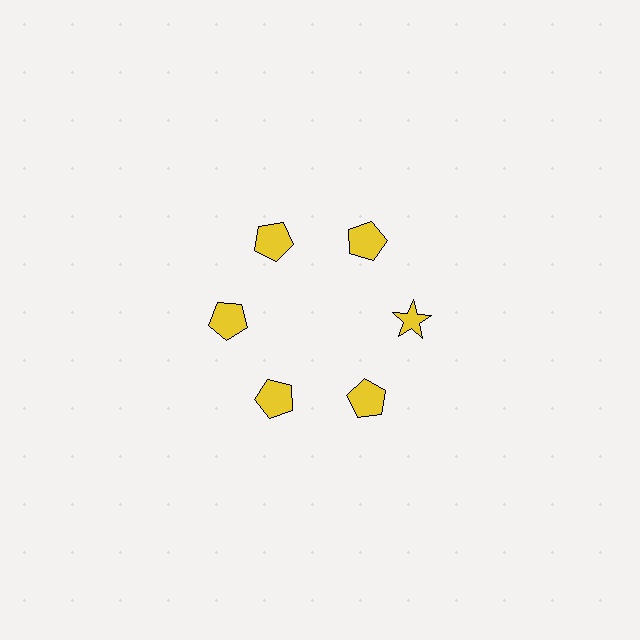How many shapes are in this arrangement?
There are 6 shapes arranged in a ring pattern.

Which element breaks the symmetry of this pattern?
The yellow star at roughly the 3 o'clock position breaks the symmetry. All other shapes are yellow pentagons.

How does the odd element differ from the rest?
It has a different shape: star instead of pentagon.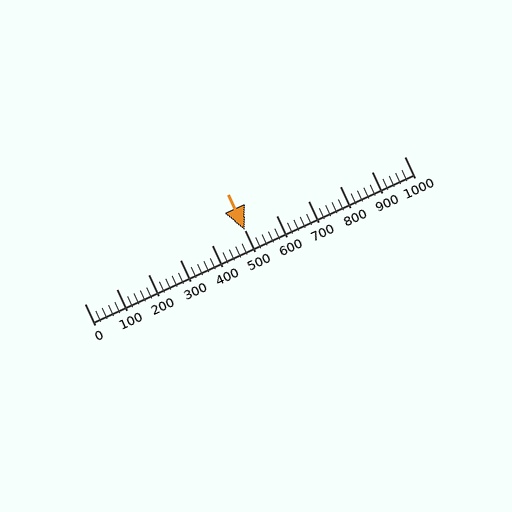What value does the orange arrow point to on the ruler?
The orange arrow points to approximately 500.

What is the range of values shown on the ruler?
The ruler shows values from 0 to 1000.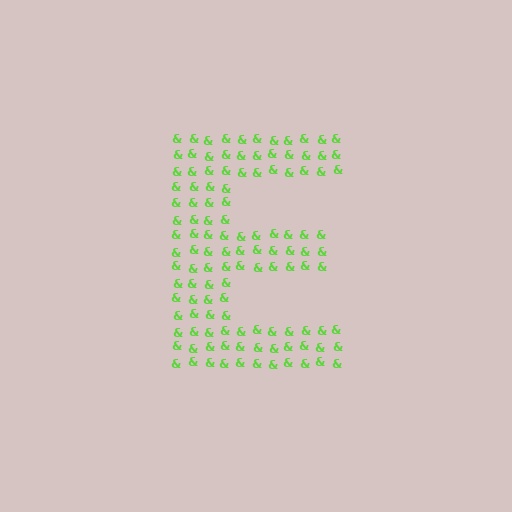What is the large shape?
The large shape is the letter E.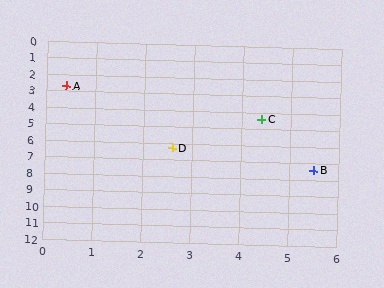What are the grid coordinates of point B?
Point B is at approximately (5.5, 7.4).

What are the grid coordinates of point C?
Point C is at approximately (4.4, 4.4).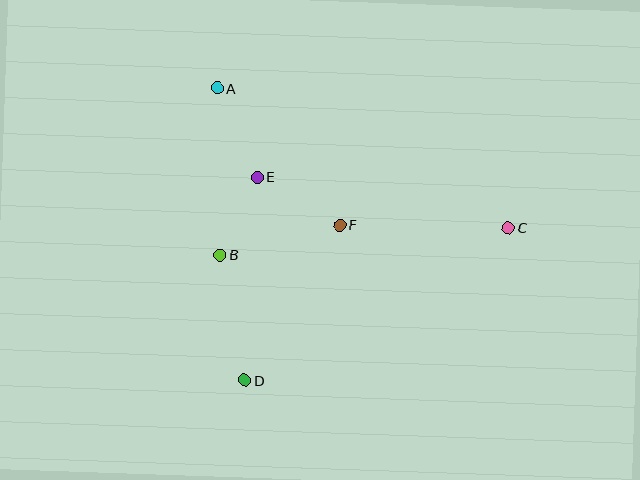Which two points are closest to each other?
Points B and E are closest to each other.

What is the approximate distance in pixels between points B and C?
The distance between B and C is approximately 289 pixels.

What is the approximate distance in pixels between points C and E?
The distance between C and E is approximately 256 pixels.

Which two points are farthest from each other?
Points A and C are farthest from each other.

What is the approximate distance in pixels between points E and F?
The distance between E and F is approximately 95 pixels.